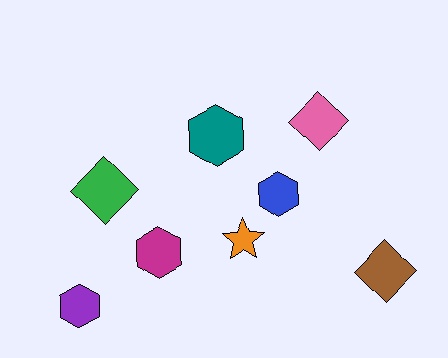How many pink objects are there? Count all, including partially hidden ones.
There is 1 pink object.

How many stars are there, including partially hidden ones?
There is 1 star.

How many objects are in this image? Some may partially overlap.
There are 8 objects.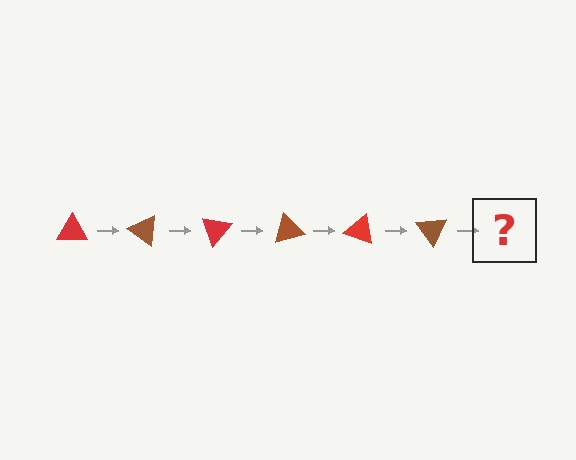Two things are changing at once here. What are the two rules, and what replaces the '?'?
The two rules are that it rotates 35 degrees each step and the color cycles through red and brown. The '?' should be a red triangle, rotated 210 degrees from the start.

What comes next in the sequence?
The next element should be a red triangle, rotated 210 degrees from the start.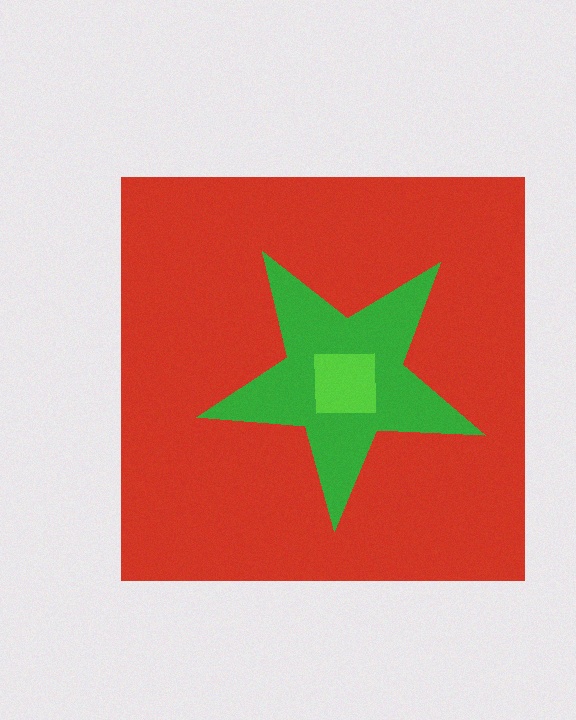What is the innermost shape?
The lime square.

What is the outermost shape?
The red square.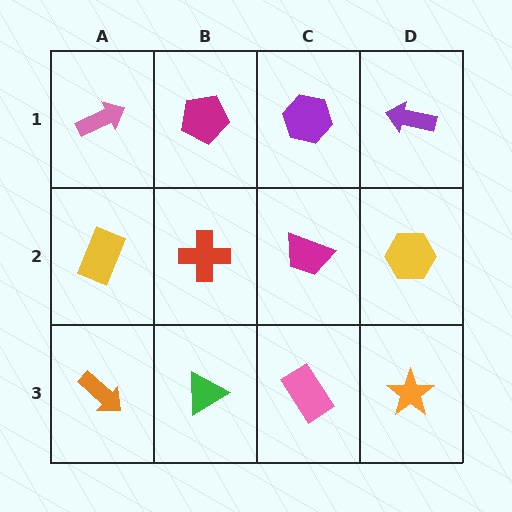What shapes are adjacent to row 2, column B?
A magenta pentagon (row 1, column B), a green triangle (row 3, column B), a yellow rectangle (row 2, column A), a magenta trapezoid (row 2, column C).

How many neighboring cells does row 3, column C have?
3.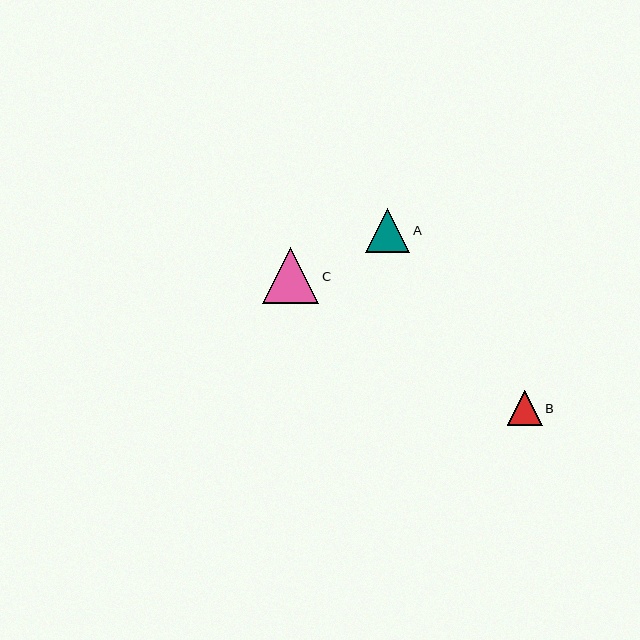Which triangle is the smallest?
Triangle B is the smallest with a size of approximately 35 pixels.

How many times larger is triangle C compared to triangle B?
Triangle C is approximately 1.6 times the size of triangle B.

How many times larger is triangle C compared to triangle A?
Triangle C is approximately 1.3 times the size of triangle A.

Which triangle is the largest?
Triangle C is the largest with a size of approximately 56 pixels.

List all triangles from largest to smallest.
From largest to smallest: C, A, B.